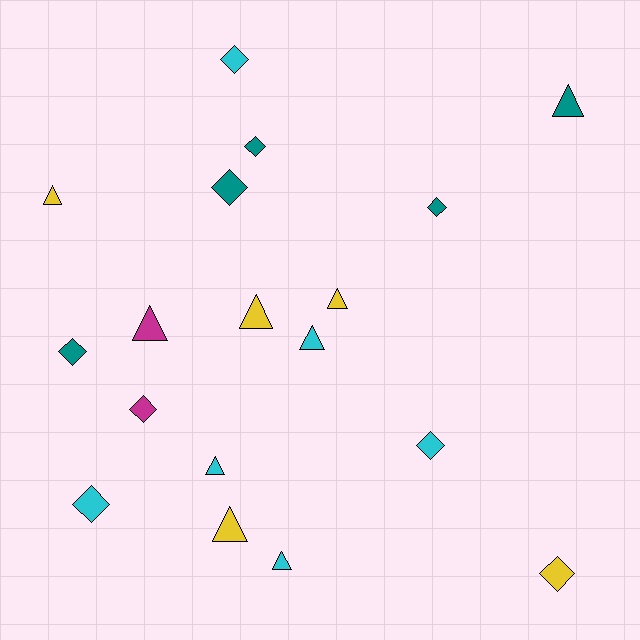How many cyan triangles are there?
There are 3 cyan triangles.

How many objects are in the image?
There are 18 objects.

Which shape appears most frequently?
Triangle, with 9 objects.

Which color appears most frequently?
Cyan, with 6 objects.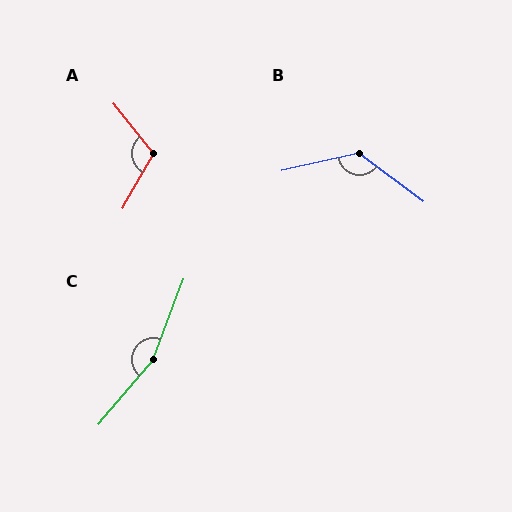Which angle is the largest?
C, at approximately 161 degrees.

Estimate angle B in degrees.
Approximately 130 degrees.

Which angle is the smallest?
A, at approximately 112 degrees.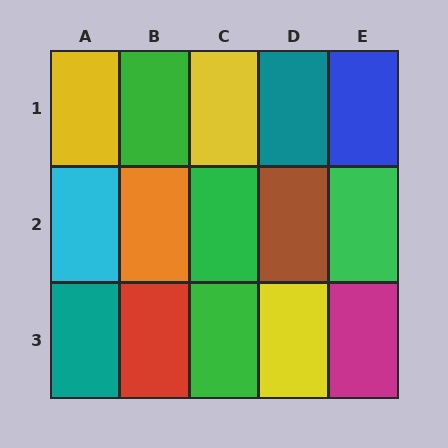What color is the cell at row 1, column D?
Teal.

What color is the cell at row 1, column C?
Yellow.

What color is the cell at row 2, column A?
Cyan.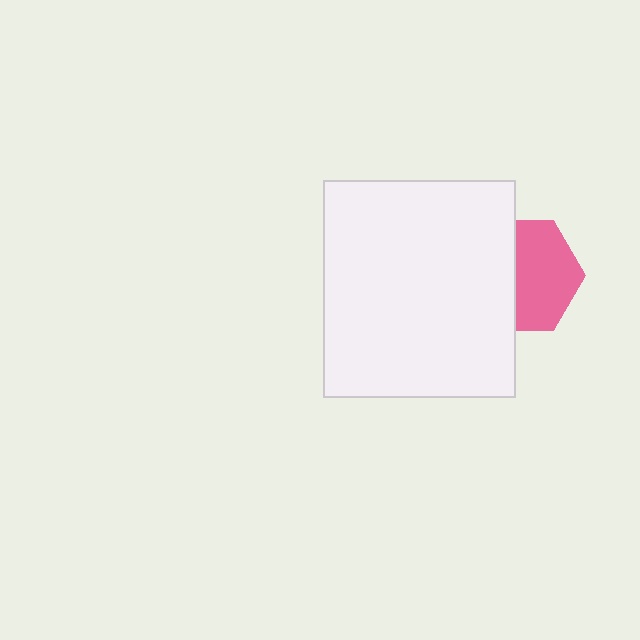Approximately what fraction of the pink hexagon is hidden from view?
Roughly 43% of the pink hexagon is hidden behind the white rectangle.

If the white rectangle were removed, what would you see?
You would see the complete pink hexagon.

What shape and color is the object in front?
The object in front is a white rectangle.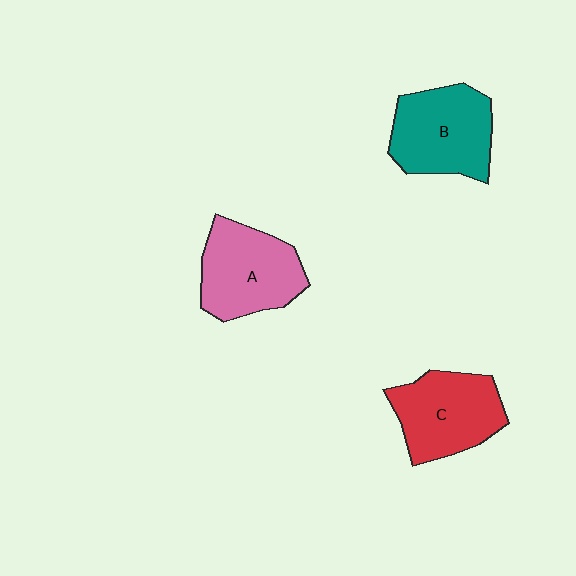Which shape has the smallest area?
Shape C (red).